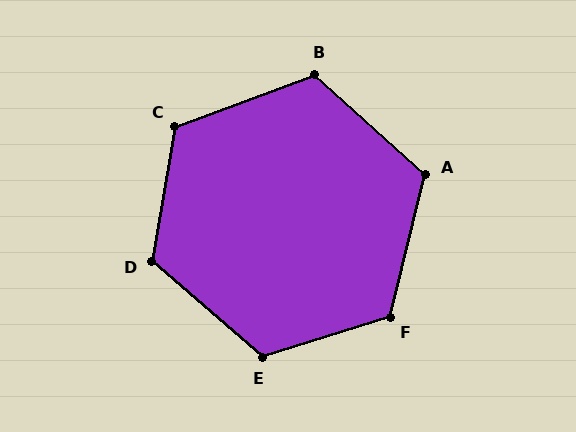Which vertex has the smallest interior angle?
B, at approximately 118 degrees.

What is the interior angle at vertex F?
Approximately 122 degrees (obtuse).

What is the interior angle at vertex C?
Approximately 120 degrees (obtuse).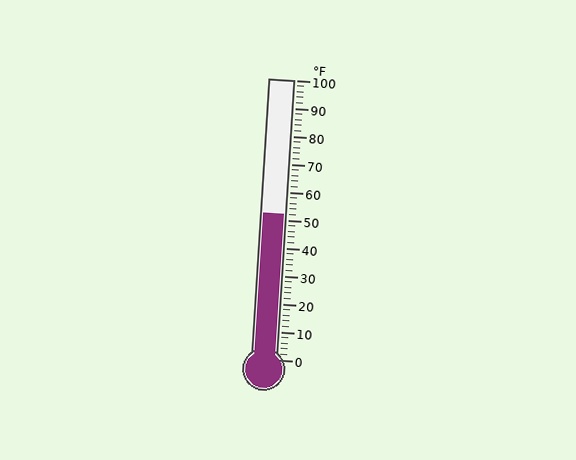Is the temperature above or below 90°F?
The temperature is below 90°F.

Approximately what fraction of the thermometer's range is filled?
The thermometer is filled to approximately 50% of its range.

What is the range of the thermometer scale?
The thermometer scale ranges from 0°F to 100°F.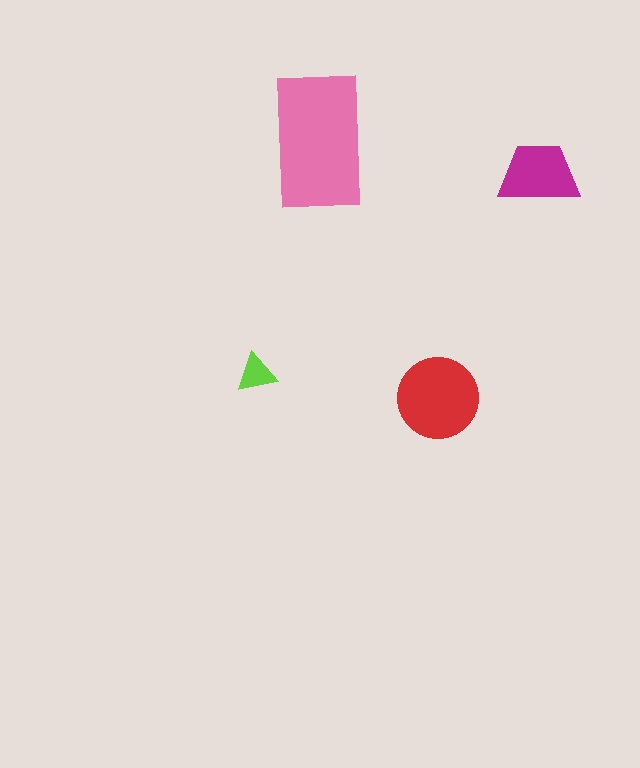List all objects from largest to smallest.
The pink rectangle, the red circle, the magenta trapezoid, the lime triangle.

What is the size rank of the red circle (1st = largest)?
2nd.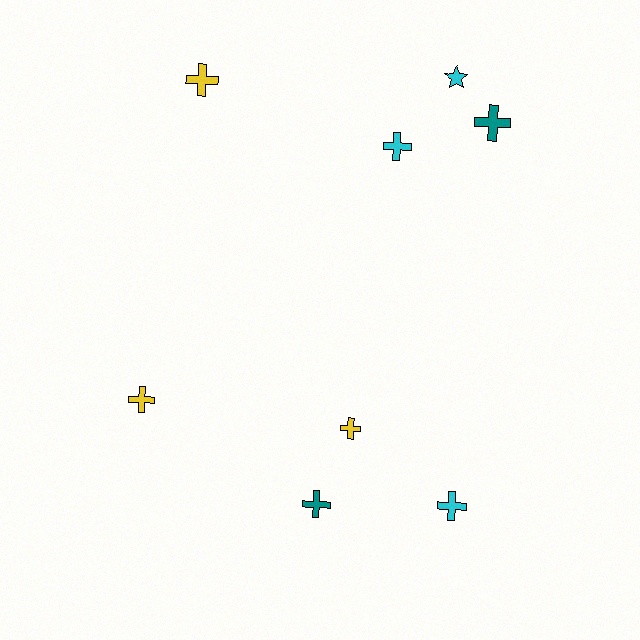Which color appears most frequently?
Yellow, with 3 objects.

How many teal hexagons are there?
There are no teal hexagons.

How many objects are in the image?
There are 8 objects.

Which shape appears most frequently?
Cross, with 7 objects.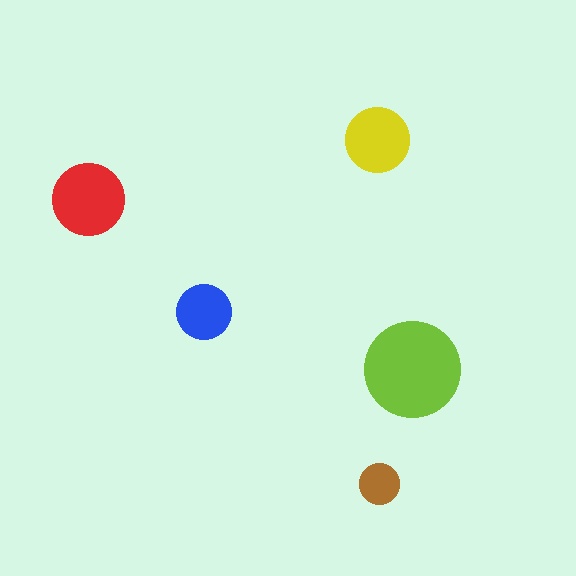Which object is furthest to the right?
The lime circle is rightmost.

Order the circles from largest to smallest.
the lime one, the red one, the yellow one, the blue one, the brown one.